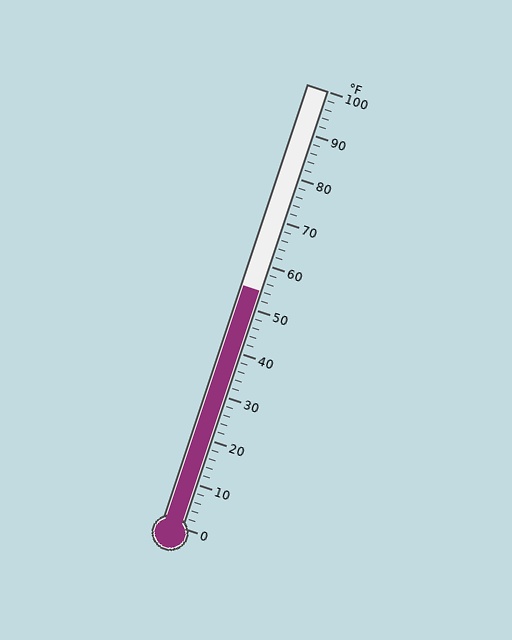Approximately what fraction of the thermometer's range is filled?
The thermometer is filled to approximately 55% of its range.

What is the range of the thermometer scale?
The thermometer scale ranges from 0°F to 100°F.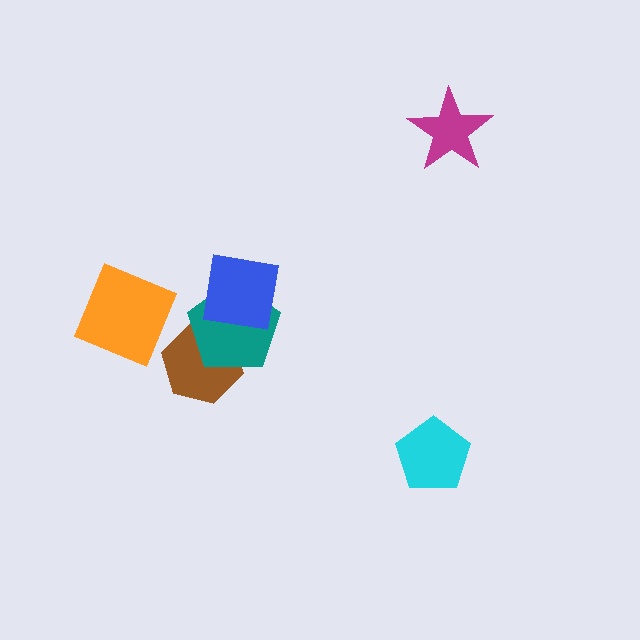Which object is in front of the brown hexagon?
The teal pentagon is in front of the brown hexagon.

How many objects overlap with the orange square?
0 objects overlap with the orange square.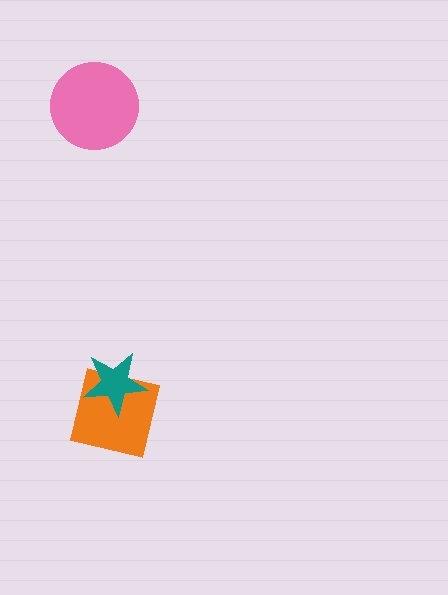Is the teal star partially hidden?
No, no other shape covers it.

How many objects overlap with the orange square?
1 object overlaps with the orange square.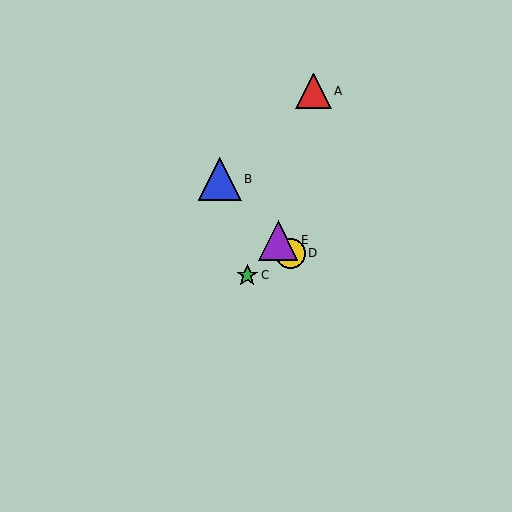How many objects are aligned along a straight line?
3 objects (B, D, E) are aligned along a straight line.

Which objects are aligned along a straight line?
Objects B, D, E are aligned along a straight line.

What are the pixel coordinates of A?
Object A is at (313, 91).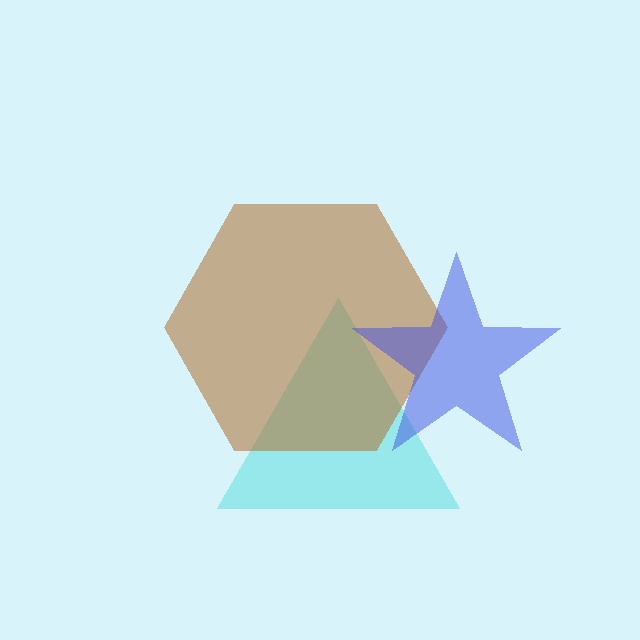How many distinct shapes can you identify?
There are 3 distinct shapes: a cyan triangle, a brown hexagon, a blue star.